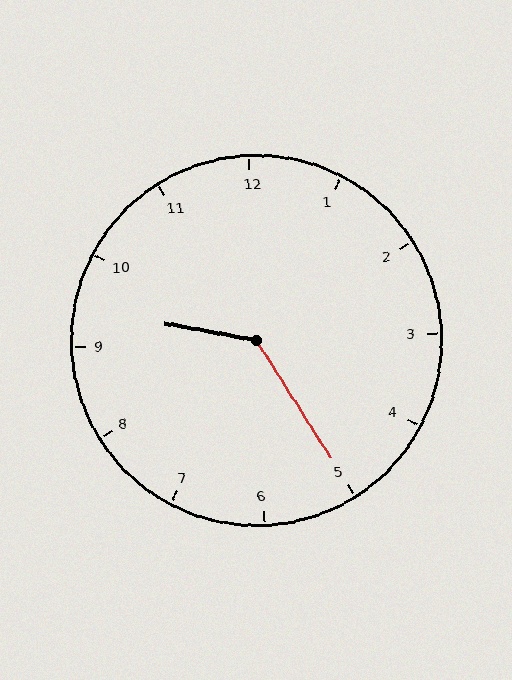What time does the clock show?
9:25.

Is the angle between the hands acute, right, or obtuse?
It is obtuse.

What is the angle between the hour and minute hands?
Approximately 132 degrees.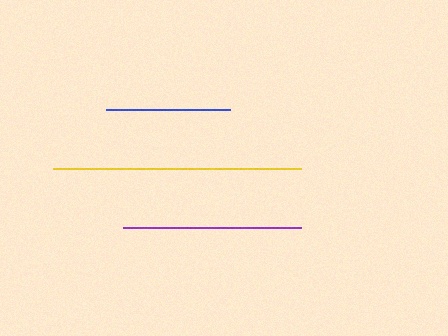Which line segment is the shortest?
The blue line is the shortest at approximately 124 pixels.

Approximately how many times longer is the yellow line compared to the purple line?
The yellow line is approximately 1.4 times the length of the purple line.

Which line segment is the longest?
The yellow line is the longest at approximately 249 pixels.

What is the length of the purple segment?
The purple segment is approximately 177 pixels long.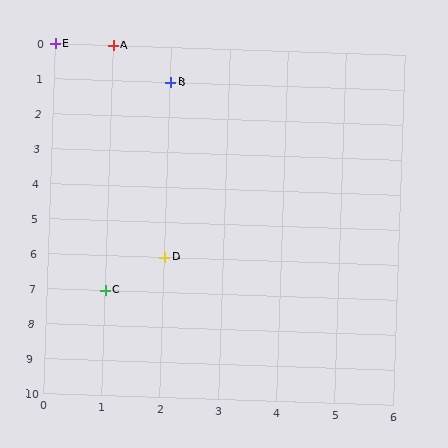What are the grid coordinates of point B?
Point B is at grid coordinates (2, 1).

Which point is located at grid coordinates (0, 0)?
Point E is at (0, 0).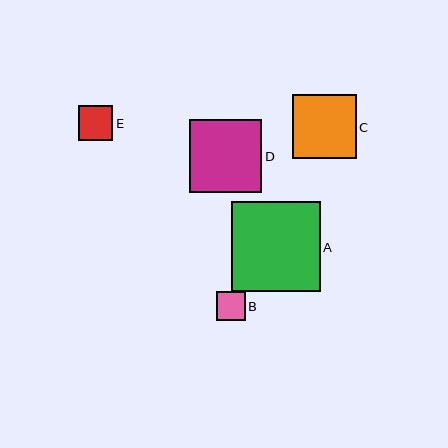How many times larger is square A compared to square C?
Square A is approximately 1.4 times the size of square C.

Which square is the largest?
Square A is the largest with a size of approximately 89 pixels.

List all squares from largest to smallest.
From largest to smallest: A, D, C, E, B.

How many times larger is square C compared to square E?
Square C is approximately 1.8 times the size of square E.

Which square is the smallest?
Square B is the smallest with a size of approximately 29 pixels.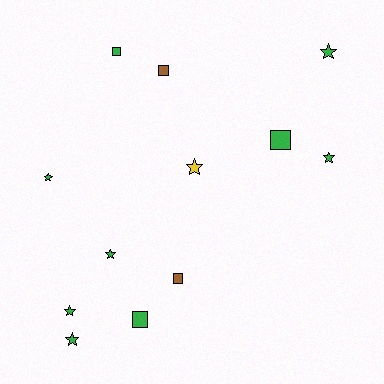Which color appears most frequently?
Green, with 9 objects.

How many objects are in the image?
There are 12 objects.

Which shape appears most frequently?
Star, with 7 objects.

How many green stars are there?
There are 6 green stars.